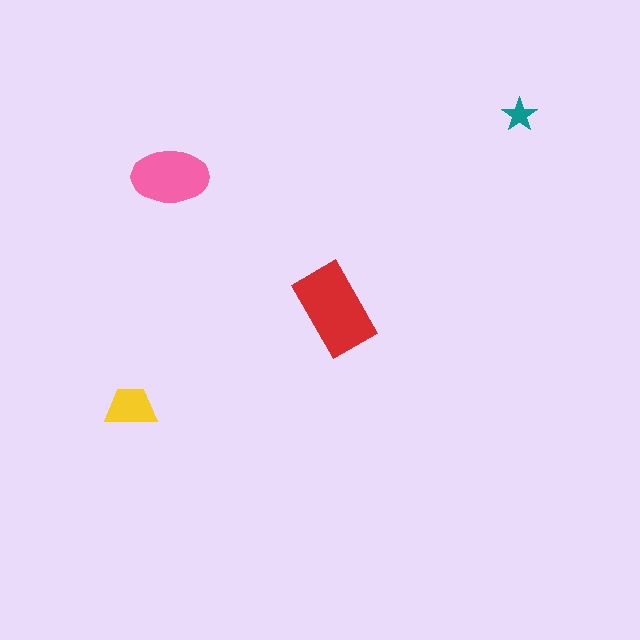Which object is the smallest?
The teal star.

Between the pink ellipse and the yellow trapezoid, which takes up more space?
The pink ellipse.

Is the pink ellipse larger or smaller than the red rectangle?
Smaller.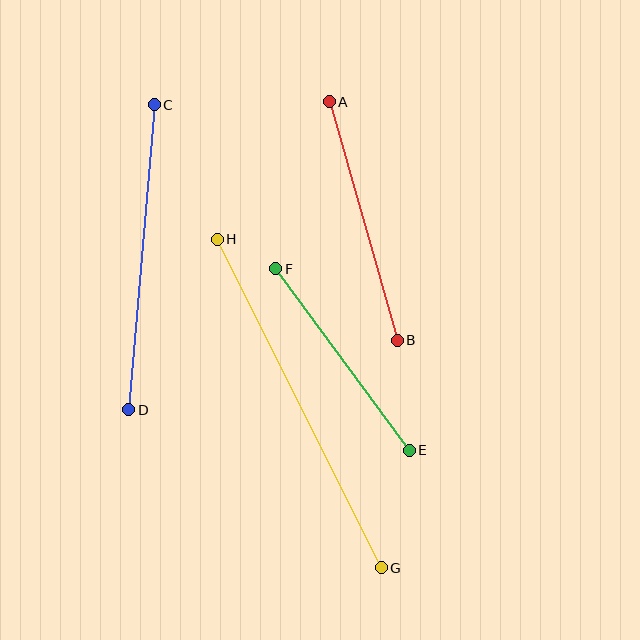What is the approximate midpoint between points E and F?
The midpoint is at approximately (343, 360) pixels.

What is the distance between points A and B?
The distance is approximately 248 pixels.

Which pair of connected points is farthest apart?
Points G and H are farthest apart.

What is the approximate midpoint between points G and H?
The midpoint is at approximately (299, 403) pixels.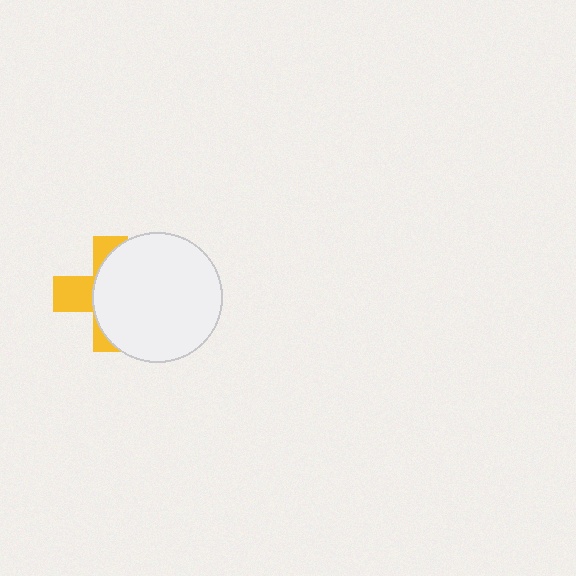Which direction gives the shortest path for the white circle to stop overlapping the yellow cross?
Moving right gives the shortest separation.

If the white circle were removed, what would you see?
You would see the complete yellow cross.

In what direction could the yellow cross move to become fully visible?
The yellow cross could move left. That would shift it out from behind the white circle entirely.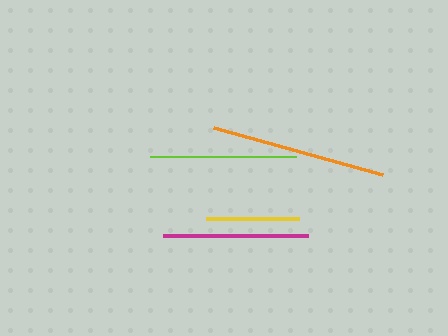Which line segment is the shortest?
The yellow line is the shortest at approximately 92 pixels.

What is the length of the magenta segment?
The magenta segment is approximately 145 pixels long.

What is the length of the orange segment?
The orange segment is approximately 175 pixels long.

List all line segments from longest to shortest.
From longest to shortest: orange, lime, magenta, yellow.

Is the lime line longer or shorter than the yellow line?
The lime line is longer than the yellow line.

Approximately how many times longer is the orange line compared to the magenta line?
The orange line is approximately 1.2 times the length of the magenta line.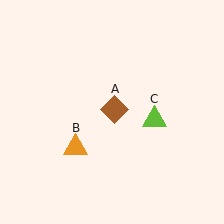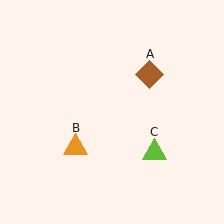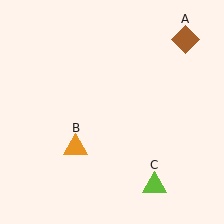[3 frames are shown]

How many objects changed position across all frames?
2 objects changed position: brown diamond (object A), lime triangle (object C).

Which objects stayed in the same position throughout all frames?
Orange triangle (object B) remained stationary.